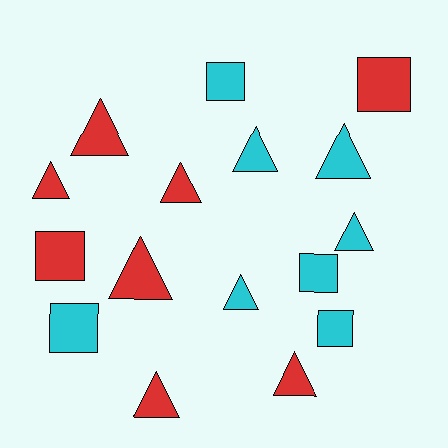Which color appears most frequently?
Red, with 8 objects.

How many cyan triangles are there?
There are 4 cyan triangles.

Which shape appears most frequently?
Triangle, with 10 objects.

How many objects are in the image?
There are 16 objects.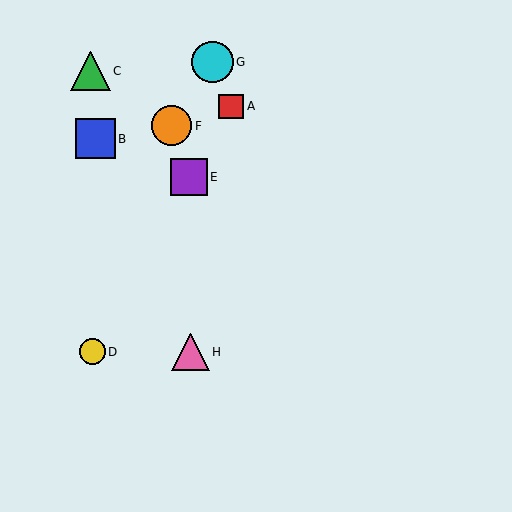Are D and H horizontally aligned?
Yes, both are at y≈352.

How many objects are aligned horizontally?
2 objects (D, H) are aligned horizontally.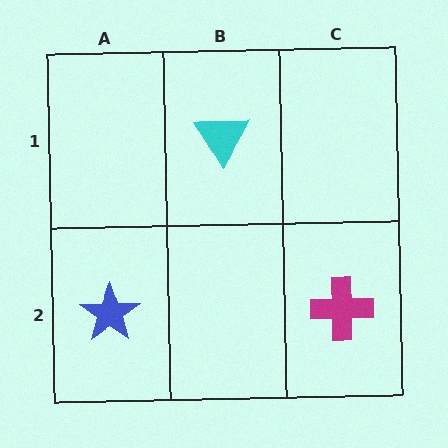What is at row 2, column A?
A blue star.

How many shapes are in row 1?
1 shape.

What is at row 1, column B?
A cyan triangle.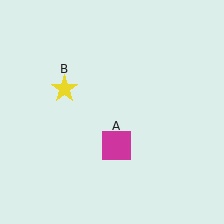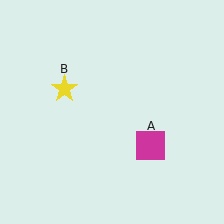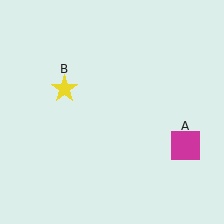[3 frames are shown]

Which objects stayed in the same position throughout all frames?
Yellow star (object B) remained stationary.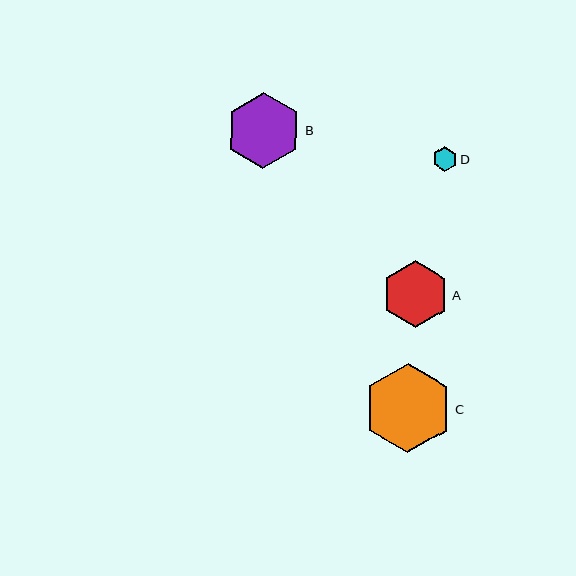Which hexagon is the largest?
Hexagon C is the largest with a size of approximately 89 pixels.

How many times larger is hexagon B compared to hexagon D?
Hexagon B is approximately 3.0 times the size of hexagon D.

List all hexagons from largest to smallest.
From largest to smallest: C, B, A, D.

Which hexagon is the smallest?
Hexagon D is the smallest with a size of approximately 25 pixels.